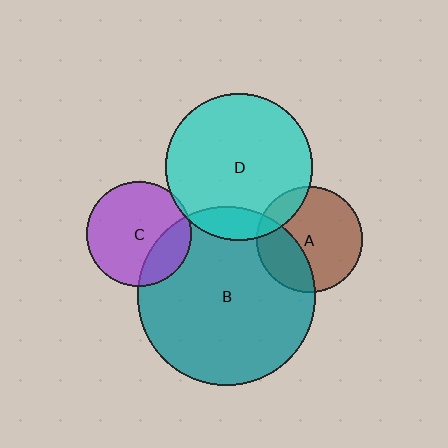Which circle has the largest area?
Circle B (teal).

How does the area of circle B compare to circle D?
Approximately 1.5 times.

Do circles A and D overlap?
Yes.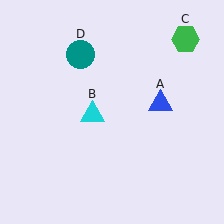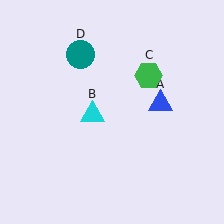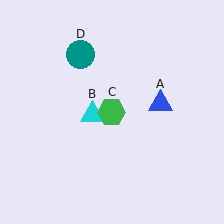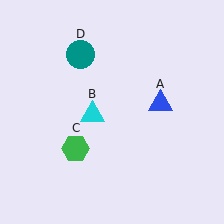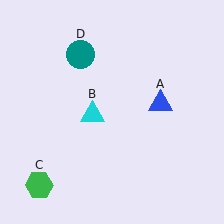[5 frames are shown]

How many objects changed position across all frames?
1 object changed position: green hexagon (object C).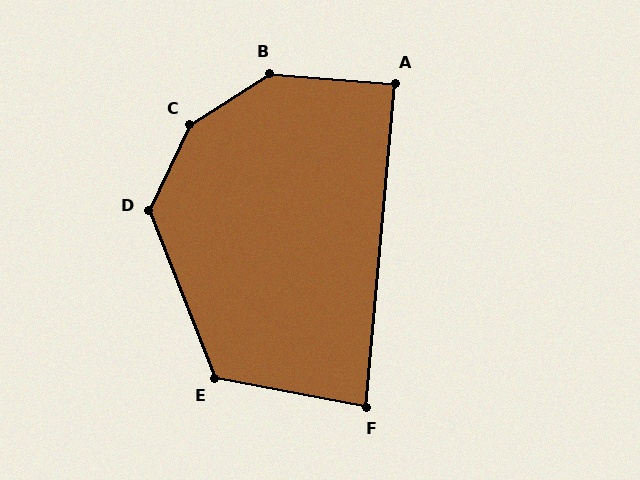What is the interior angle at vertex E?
Approximately 122 degrees (obtuse).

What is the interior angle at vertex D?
Approximately 133 degrees (obtuse).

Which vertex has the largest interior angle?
C, at approximately 148 degrees.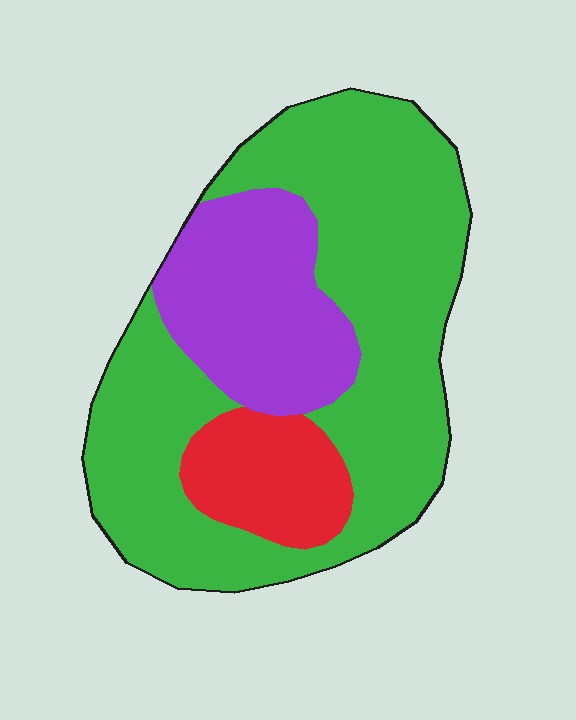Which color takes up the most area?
Green, at roughly 65%.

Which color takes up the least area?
Red, at roughly 15%.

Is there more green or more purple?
Green.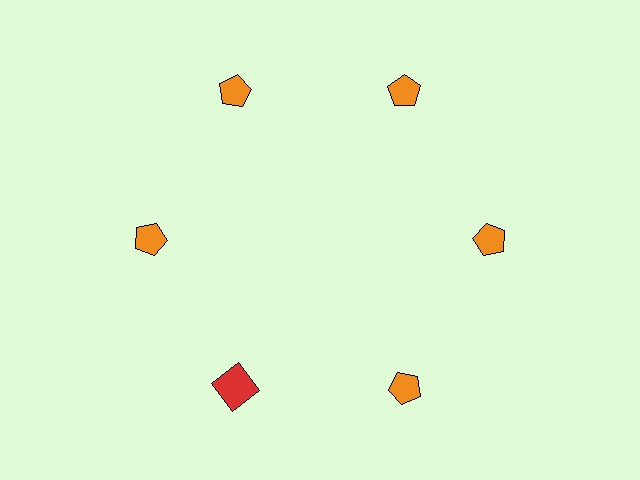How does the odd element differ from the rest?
It differs in both color (red instead of orange) and shape (square instead of pentagon).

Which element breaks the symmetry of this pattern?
The red square at roughly the 7 o'clock position breaks the symmetry. All other shapes are orange pentagons.